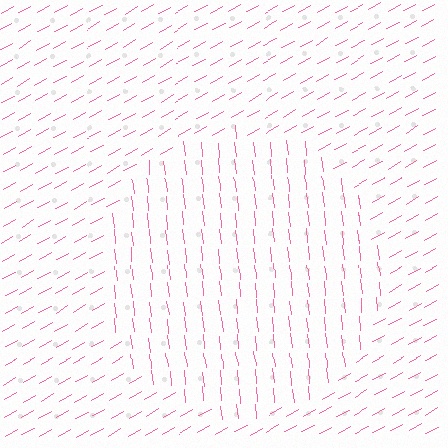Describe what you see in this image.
The image is filled with small pink line segments. A circle region in the image has lines oriented differently from the surrounding lines, creating a visible texture boundary.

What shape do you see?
I see a circle.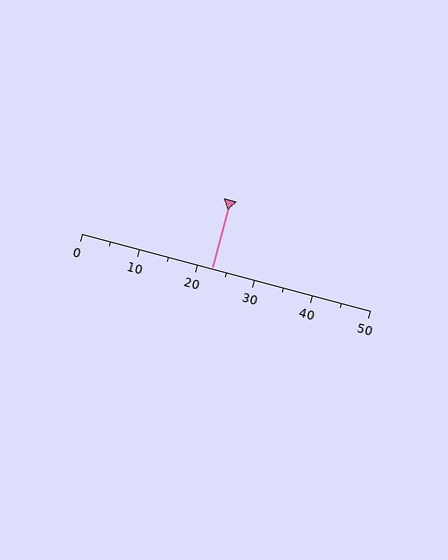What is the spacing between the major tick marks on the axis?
The major ticks are spaced 10 apart.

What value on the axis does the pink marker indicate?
The marker indicates approximately 22.5.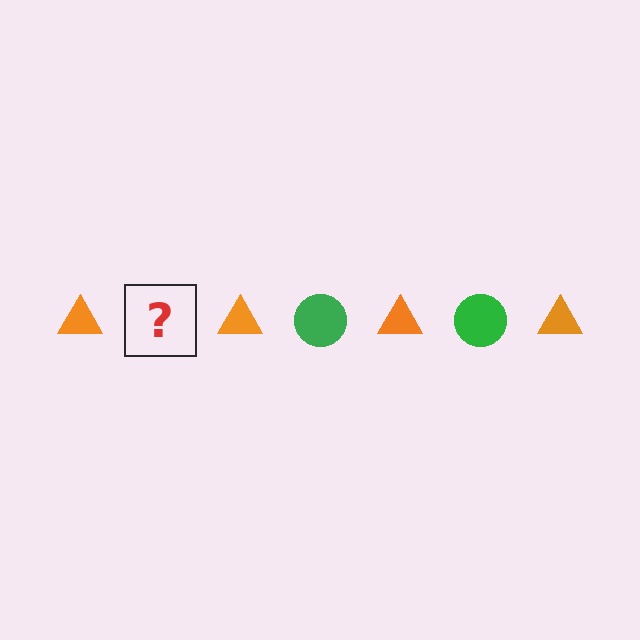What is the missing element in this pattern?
The missing element is a green circle.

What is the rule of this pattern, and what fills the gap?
The rule is that the pattern alternates between orange triangle and green circle. The gap should be filled with a green circle.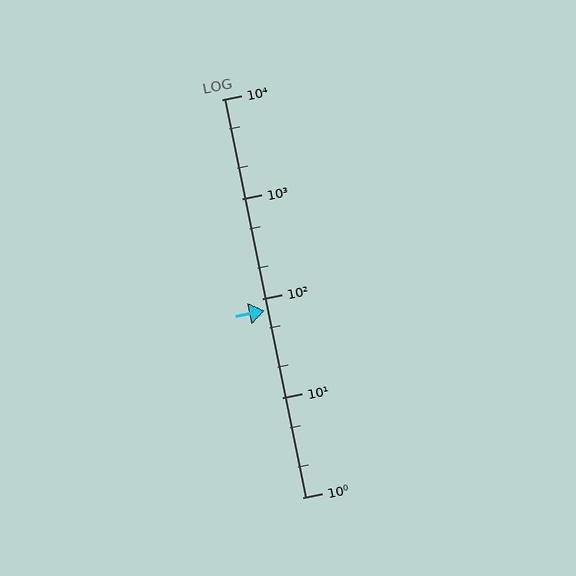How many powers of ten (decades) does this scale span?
The scale spans 4 decades, from 1 to 10000.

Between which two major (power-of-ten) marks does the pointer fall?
The pointer is between 10 and 100.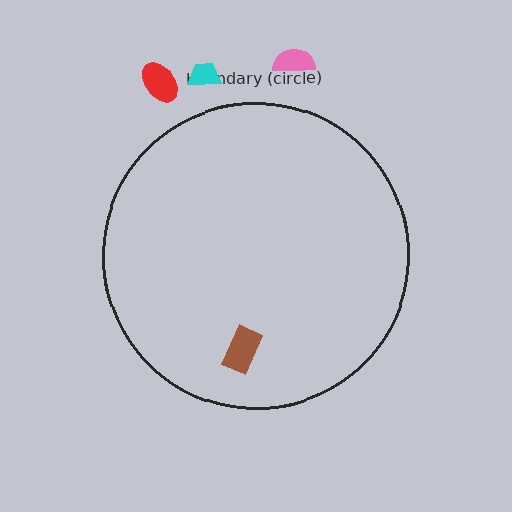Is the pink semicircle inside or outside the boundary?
Outside.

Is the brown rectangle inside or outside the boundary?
Inside.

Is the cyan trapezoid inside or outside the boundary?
Outside.